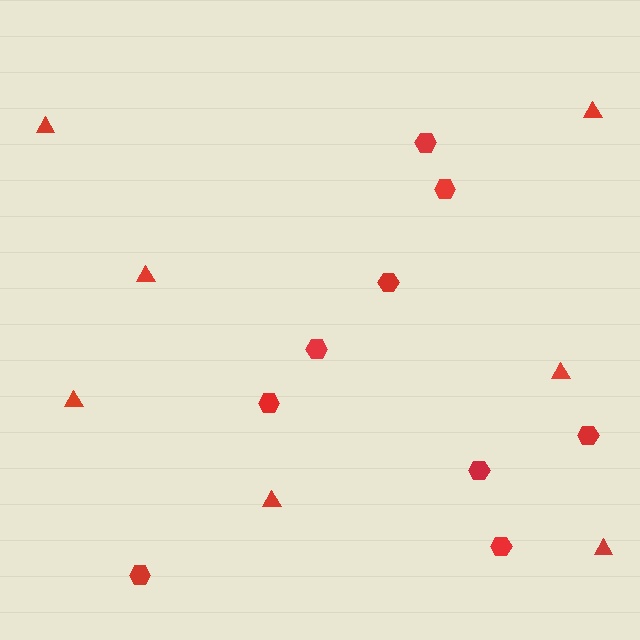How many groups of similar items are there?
There are 2 groups: one group of triangles (7) and one group of hexagons (9).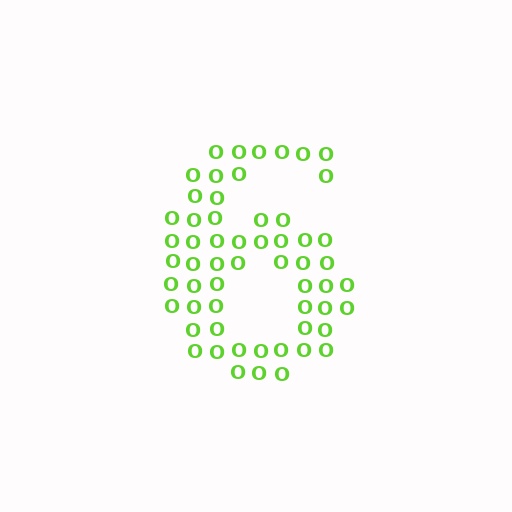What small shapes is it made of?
It is made of small letter O's.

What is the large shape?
The large shape is the digit 6.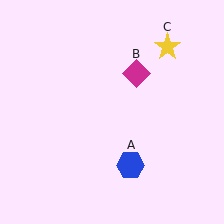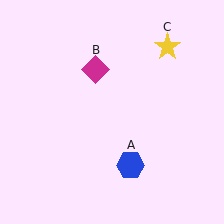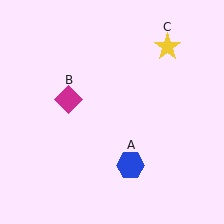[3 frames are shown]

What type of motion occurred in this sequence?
The magenta diamond (object B) rotated counterclockwise around the center of the scene.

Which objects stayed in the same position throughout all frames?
Blue hexagon (object A) and yellow star (object C) remained stationary.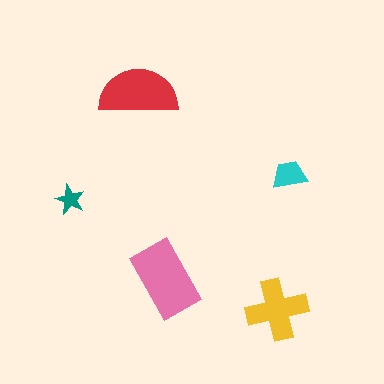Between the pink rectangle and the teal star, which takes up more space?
The pink rectangle.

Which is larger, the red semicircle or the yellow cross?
The red semicircle.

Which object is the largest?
The pink rectangle.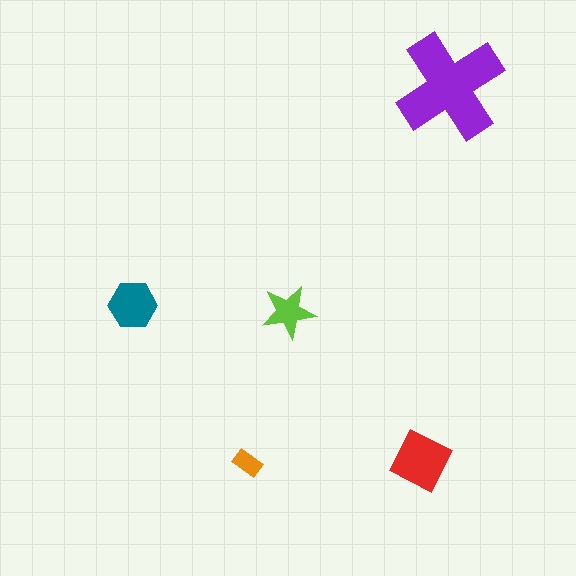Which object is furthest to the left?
The teal hexagon is leftmost.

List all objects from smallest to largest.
The orange rectangle, the lime star, the teal hexagon, the red square, the purple cross.